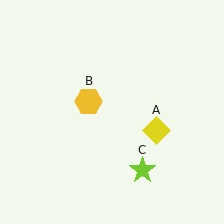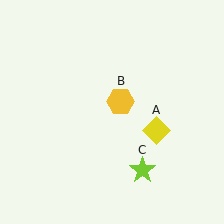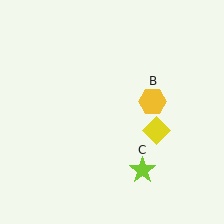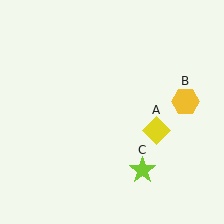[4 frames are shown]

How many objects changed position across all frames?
1 object changed position: yellow hexagon (object B).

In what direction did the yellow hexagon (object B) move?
The yellow hexagon (object B) moved right.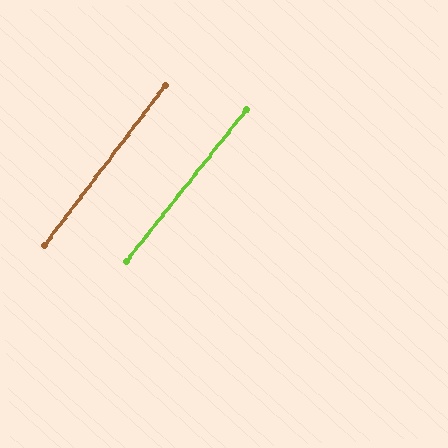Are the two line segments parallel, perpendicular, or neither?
Parallel — their directions differ by only 1.2°.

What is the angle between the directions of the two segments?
Approximately 1 degree.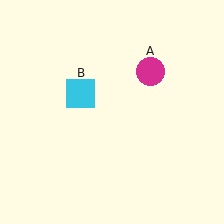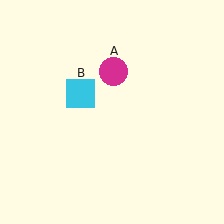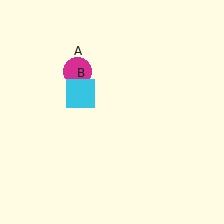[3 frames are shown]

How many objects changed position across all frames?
1 object changed position: magenta circle (object A).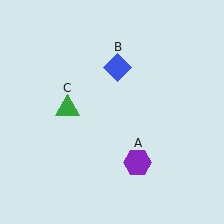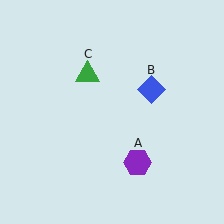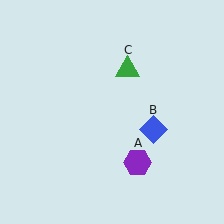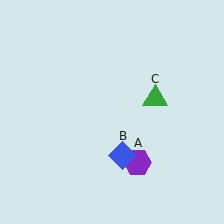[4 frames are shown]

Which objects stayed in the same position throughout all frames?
Purple hexagon (object A) remained stationary.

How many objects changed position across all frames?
2 objects changed position: blue diamond (object B), green triangle (object C).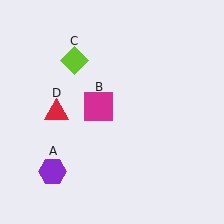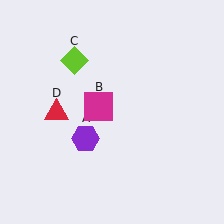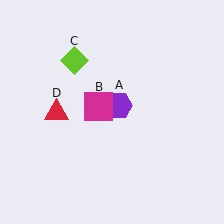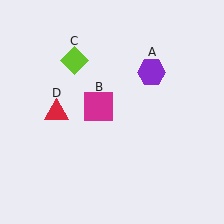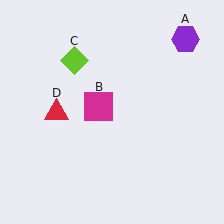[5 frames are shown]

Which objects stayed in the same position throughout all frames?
Magenta square (object B) and lime diamond (object C) and red triangle (object D) remained stationary.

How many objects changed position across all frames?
1 object changed position: purple hexagon (object A).